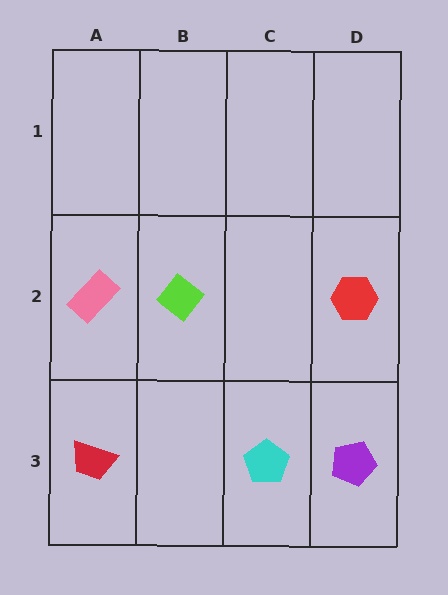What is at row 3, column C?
A cyan pentagon.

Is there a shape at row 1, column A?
No, that cell is empty.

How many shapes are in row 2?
3 shapes.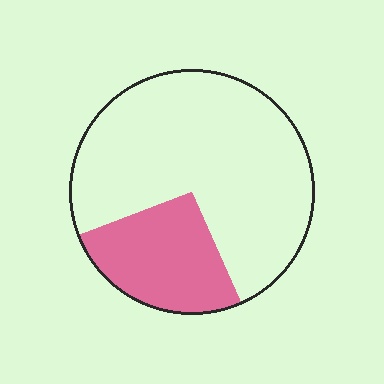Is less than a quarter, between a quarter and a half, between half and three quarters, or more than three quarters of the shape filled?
Between a quarter and a half.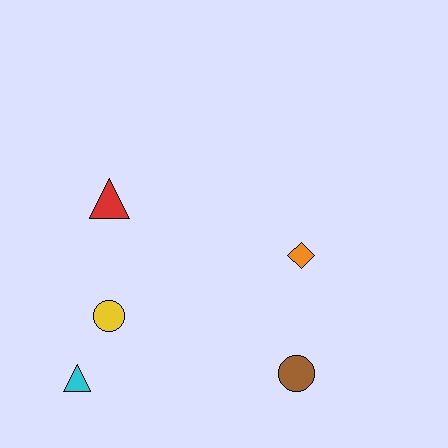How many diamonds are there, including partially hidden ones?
There is 1 diamond.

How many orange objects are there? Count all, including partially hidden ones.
There is 1 orange object.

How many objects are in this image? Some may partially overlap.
There are 5 objects.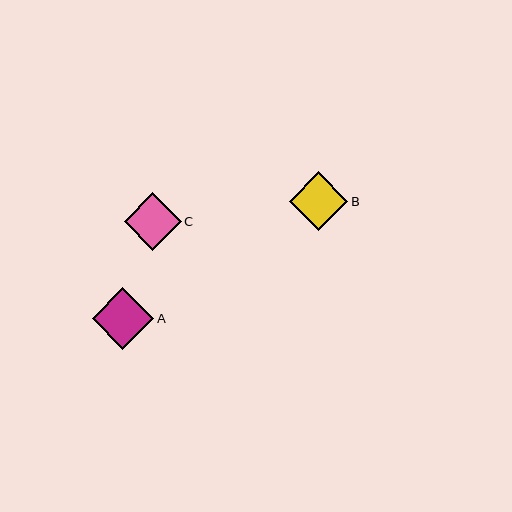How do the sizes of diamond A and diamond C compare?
Diamond A and diamond C are approximately the same size.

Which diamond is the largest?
Diamond A is the largest with a size of approximately 61 pixels.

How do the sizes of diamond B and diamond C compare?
Diamond B and diamond C are approximately the same size.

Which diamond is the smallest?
Diamond C is the smallest with a size of approximately 57 pixels.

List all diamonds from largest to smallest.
From largest to smallest: A, B, C.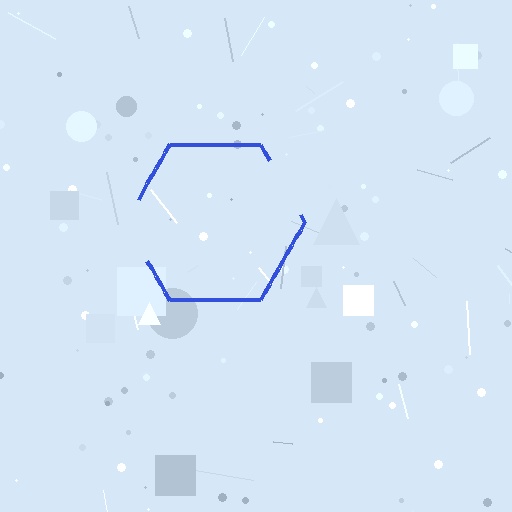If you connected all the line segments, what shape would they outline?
They would outline a hexagon.